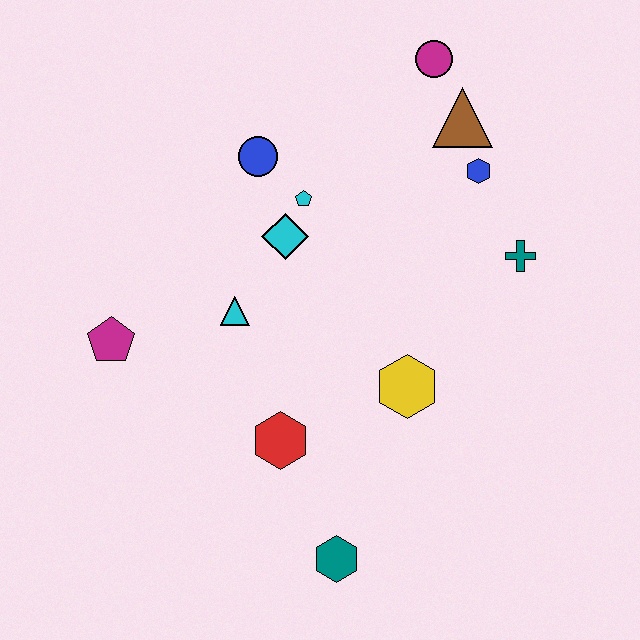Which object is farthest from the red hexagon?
The magenta circle is farthest from the red hexagon.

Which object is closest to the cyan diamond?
The cyan pentagon is closest to the cyan diamond.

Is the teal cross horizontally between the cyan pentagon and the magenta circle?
No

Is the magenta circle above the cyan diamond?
Yes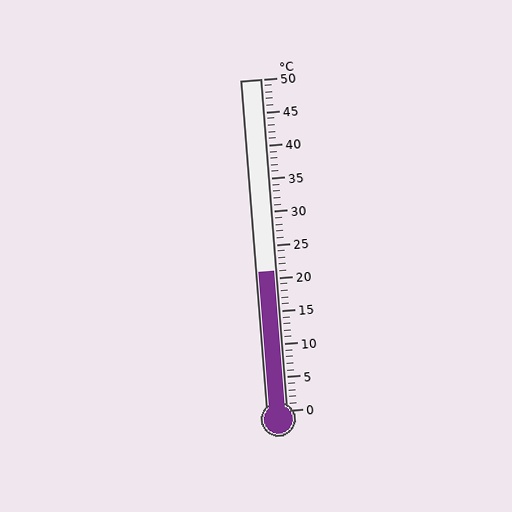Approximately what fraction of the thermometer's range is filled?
The thermometer is filled to approximately 40% of its range.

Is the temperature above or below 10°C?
The temperature is above 10°C.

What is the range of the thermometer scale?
The thermometer scale ranges from 0°C to 50°C.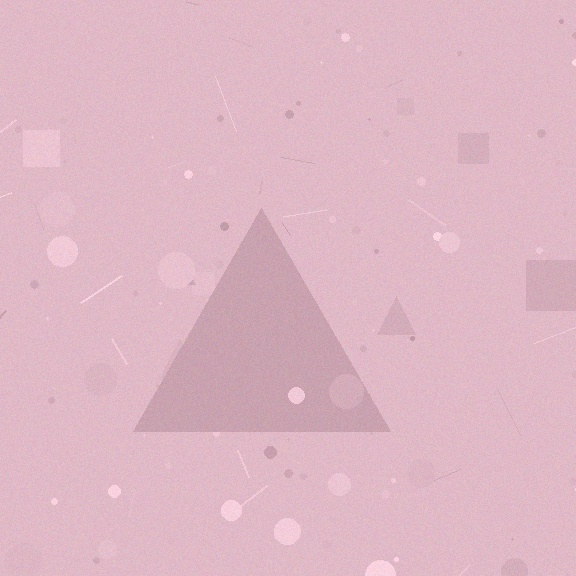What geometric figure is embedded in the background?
A triangle is embedded in the background.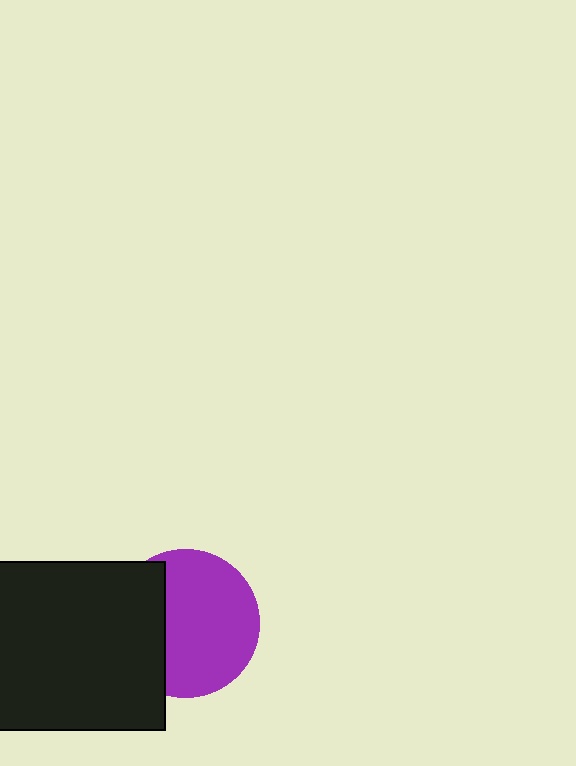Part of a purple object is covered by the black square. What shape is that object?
It is a circle.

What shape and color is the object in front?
The object in front is a black square.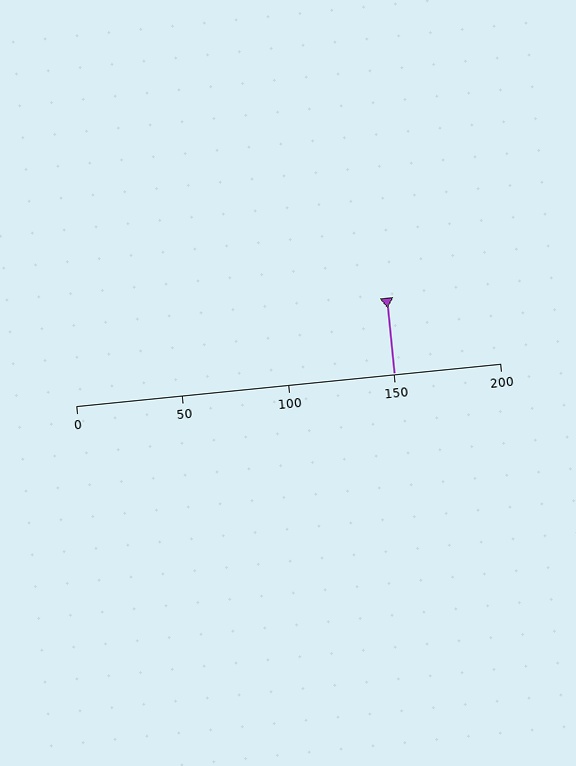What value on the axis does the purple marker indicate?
The marker indicates approximately 150.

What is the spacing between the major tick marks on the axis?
The major ticks are spaced 50 apart.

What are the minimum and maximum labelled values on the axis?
The axis runs from 0 to 200.